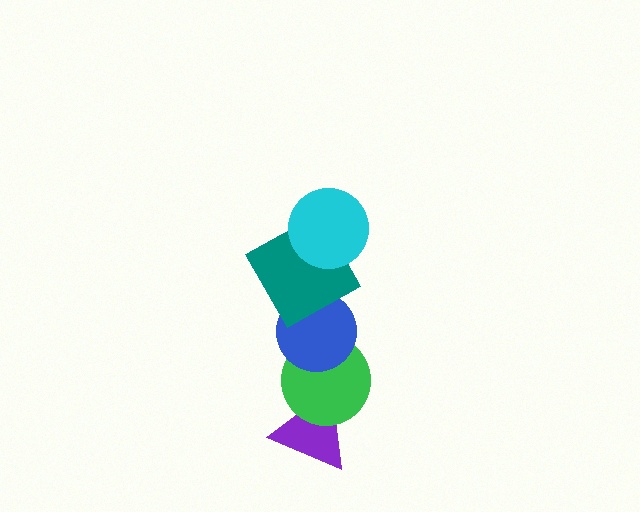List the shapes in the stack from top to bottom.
From top to bottom: the cyan circle, the teal square, the blue circle, the green circle, the purple triangle.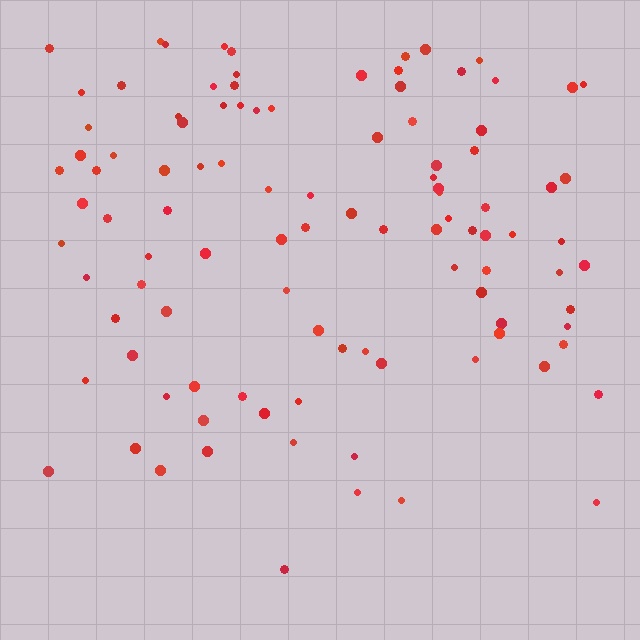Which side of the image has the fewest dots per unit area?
The bottom.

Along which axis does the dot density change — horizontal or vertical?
Vertical.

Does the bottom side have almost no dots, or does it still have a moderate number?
Still a moderate number, just noticeably fewer than the top.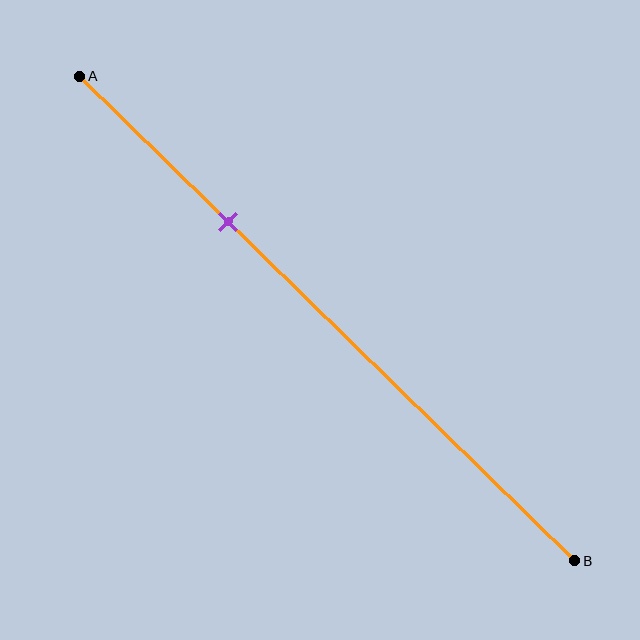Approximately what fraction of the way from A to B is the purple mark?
The purple mark is approximately 30% of the way from A to B.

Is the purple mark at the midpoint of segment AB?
No, the mark is at about 30% from A, not at the 50% midpoint.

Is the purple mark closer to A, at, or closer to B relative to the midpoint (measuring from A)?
The purple mark is closer to point A than the midpoint of segment AB.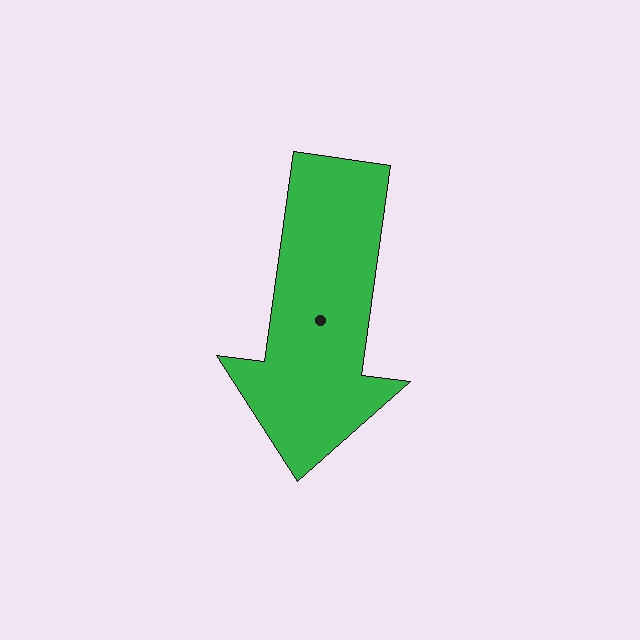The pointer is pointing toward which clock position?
Roughly 6 o'clock.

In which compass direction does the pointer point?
South.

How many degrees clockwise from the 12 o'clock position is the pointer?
Approximately 188 degrees.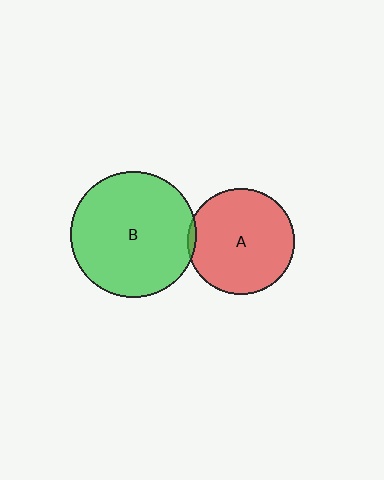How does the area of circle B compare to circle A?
Approximately 1.4 times.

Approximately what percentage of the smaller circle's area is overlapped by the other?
Approximately 5%.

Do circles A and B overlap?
Yes.